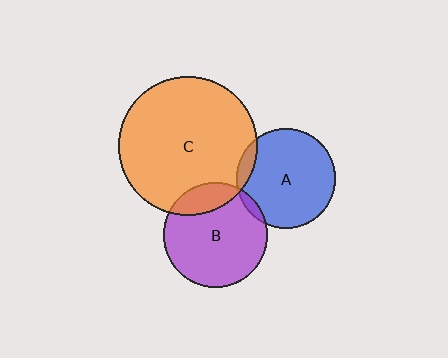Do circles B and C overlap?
Yes.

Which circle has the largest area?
Circle C (orange).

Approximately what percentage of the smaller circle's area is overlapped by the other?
Approximately 20%.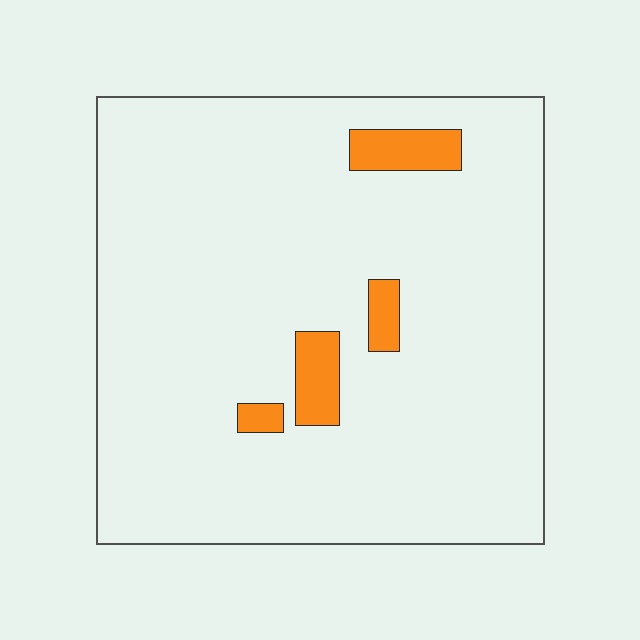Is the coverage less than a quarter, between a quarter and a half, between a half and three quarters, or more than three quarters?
Less than a quarter.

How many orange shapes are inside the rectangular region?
4.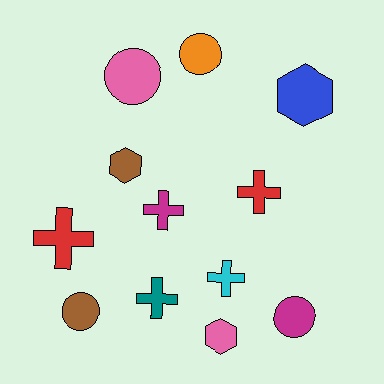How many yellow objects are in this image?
There are no yellow objects.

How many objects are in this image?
There are 12 objects.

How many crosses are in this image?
There are 5 crosses.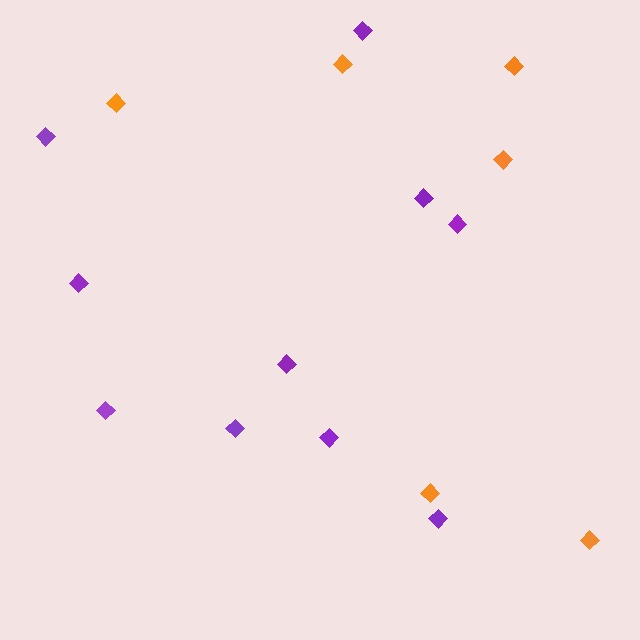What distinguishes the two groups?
There are 2 groups: one group of orange diamonds (6) and one group of purple diamonds (10).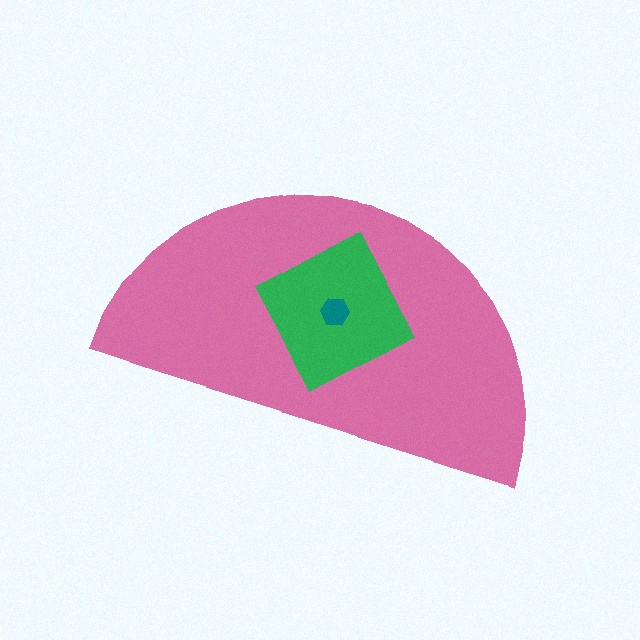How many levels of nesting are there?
3.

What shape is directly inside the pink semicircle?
The green square.